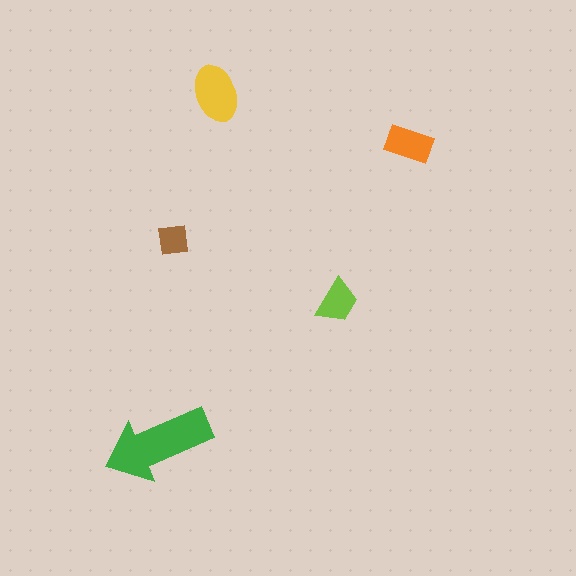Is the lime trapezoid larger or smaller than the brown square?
Larger.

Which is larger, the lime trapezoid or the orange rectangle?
The orange rectangle.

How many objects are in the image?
There are 5 objects in the image.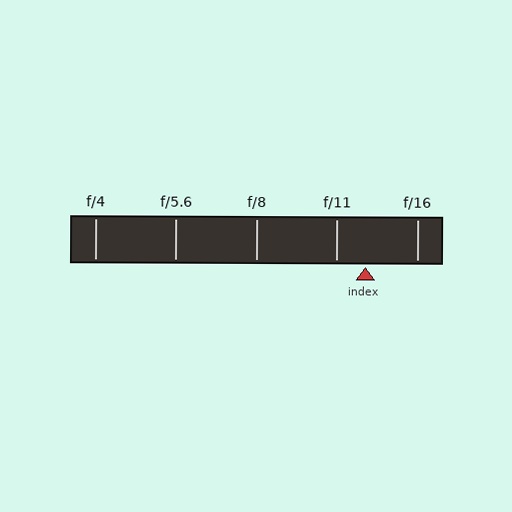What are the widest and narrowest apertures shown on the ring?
The widest aperture shown is f/4 and the narrowest is f/16.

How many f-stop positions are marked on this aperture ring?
There are 5 f-stop positions marked.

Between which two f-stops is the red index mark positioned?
The index mark is between f/11 and f/16.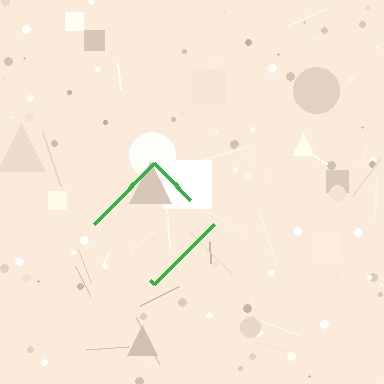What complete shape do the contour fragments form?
The contour fragments form a diamond.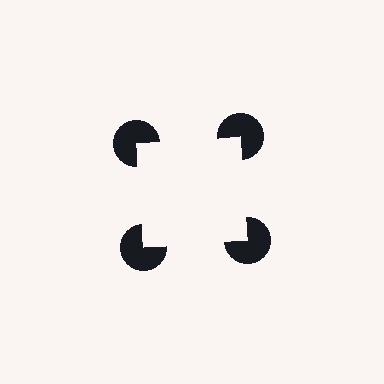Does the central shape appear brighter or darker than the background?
It typically appears slightly brighter than the background, even though no actual brightness change is drawn.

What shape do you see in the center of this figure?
An illusory square — its edges are inferred from the aligned wedge cuts in the pac-man discs, not physically drawn.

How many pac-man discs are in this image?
There are 4 — one at each vertex of the illusory square.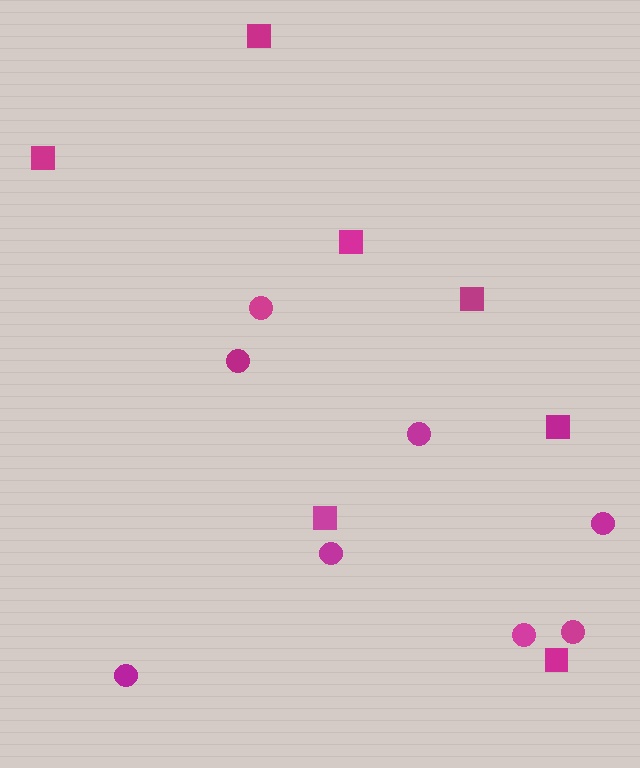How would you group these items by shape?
There are 2 groups: one group of squares (7) and one group of circles (8).